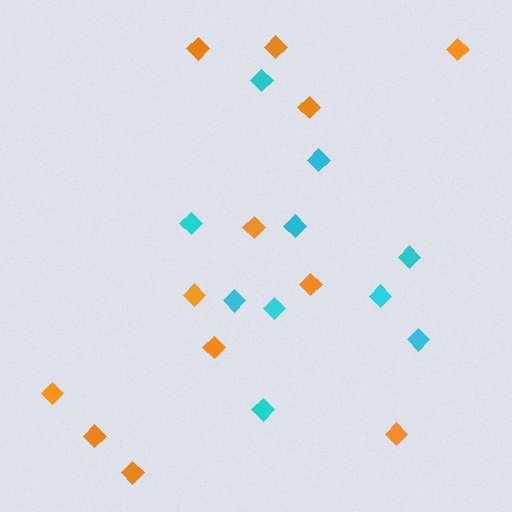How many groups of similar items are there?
There are 2 groups: one group of cyan diamonds (10) and one group of orange diamonds (12).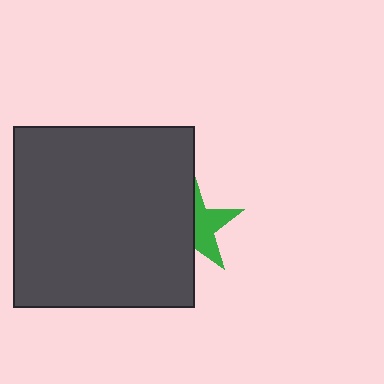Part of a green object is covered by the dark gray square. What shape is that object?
It is a star.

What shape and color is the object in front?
The object in front is a dark gray square.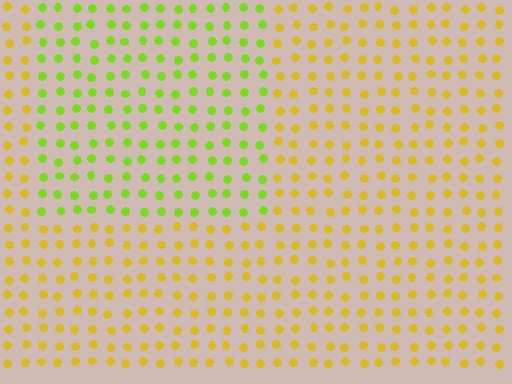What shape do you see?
I see a rectangle.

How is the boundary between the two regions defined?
The boundary is defined purely by a slight shift in hue (about 42 degrees). Spacing, size, and orientation are identical on both sides.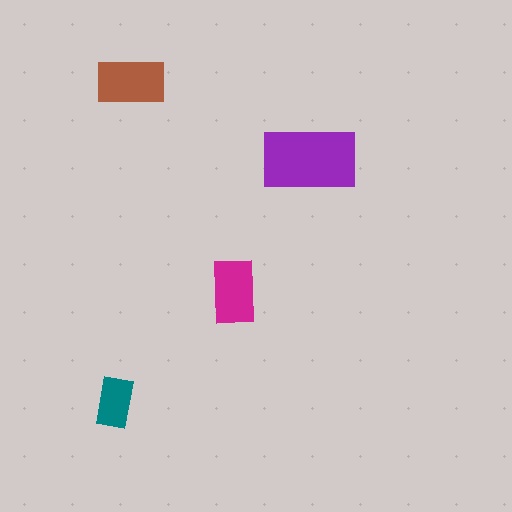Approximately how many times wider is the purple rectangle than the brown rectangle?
About 1.5 times wider.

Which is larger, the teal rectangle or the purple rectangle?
The purple one.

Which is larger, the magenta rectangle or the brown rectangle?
The brown one.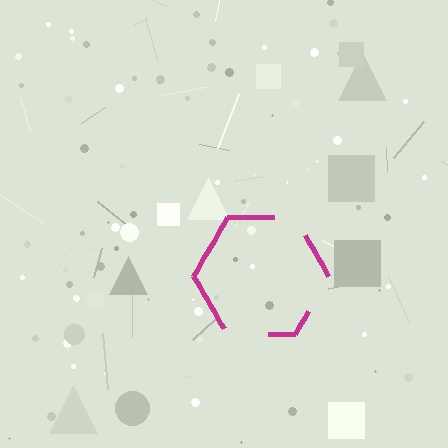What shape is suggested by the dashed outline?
The dashed outline suggests a hexagon.